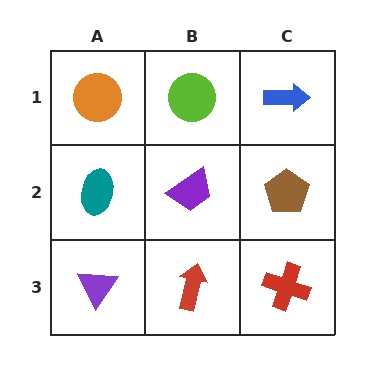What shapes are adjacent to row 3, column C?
A brown pentagon (row 2, column C), a red arrow (row 3, column B).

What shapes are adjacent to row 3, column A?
A teal ellipse (row 2, column A), a red arrow (row 3, column B).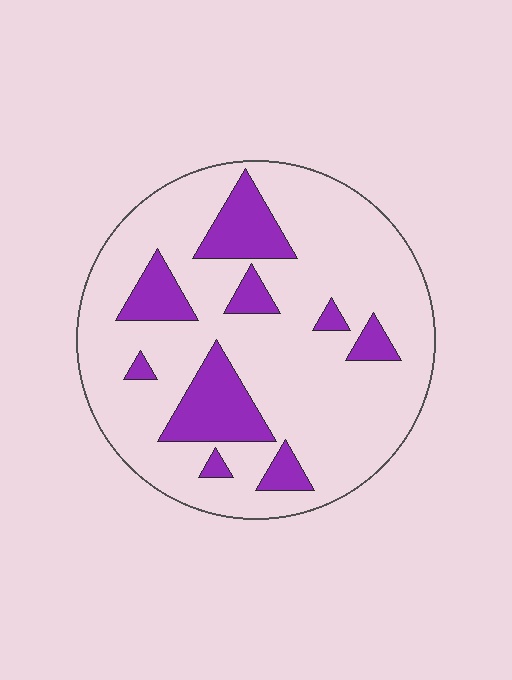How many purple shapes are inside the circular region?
9.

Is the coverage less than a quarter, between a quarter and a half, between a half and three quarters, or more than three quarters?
Less than a quarter.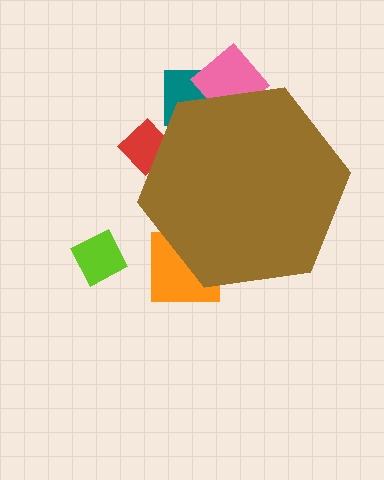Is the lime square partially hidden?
No, the lime square is fully visible.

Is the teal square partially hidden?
Yes, the teal square is partially hidden behind the brown hexagon.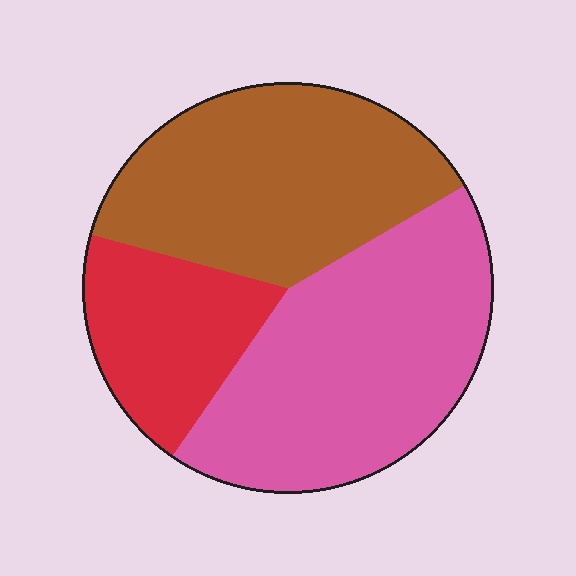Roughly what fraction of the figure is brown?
Brown covers 37% of the figure.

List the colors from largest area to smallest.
From largest to smallest: pink, brown, red.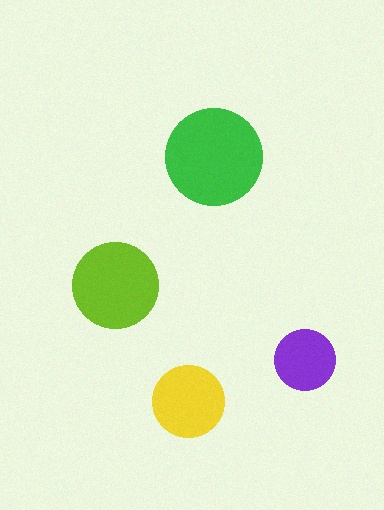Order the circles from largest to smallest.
the green one, the lime one, the yellow one, the purple one.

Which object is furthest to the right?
The purple circle is rightmost.